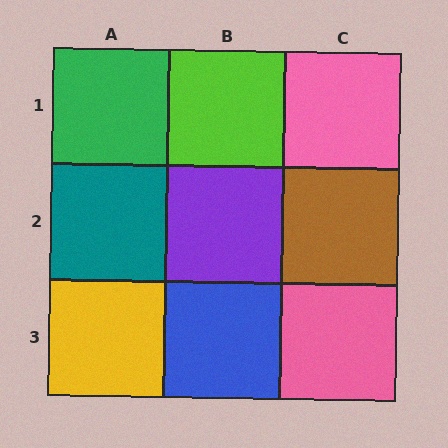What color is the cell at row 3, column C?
Pink.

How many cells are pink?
2 cells are pink.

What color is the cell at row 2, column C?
Brown.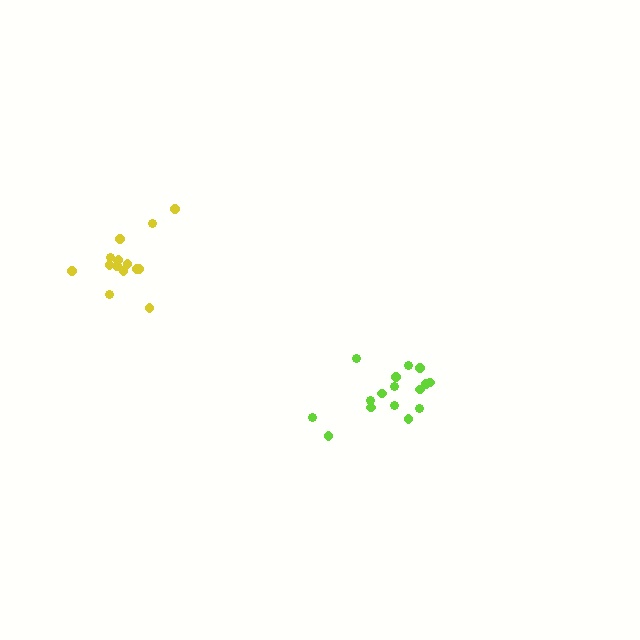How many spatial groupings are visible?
There are 2 spatial groupings.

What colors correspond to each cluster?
The clusters are colored: lime, yellow.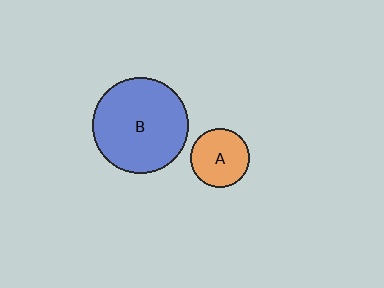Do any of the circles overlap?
No, none of the circles overlap.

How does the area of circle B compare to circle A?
Approximately 2.6 times.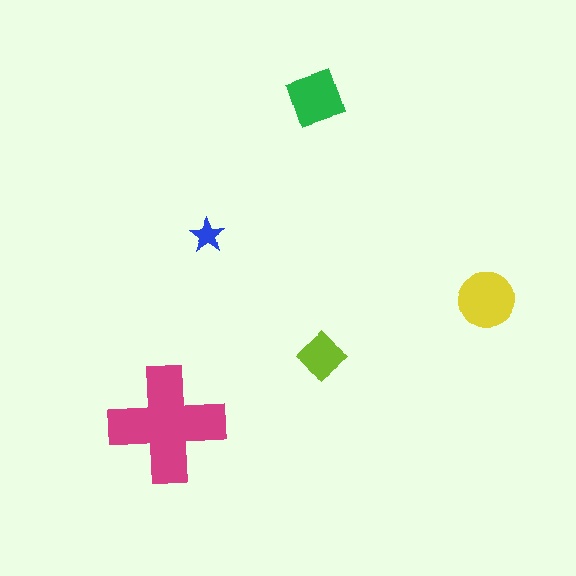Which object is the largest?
The magenta cross.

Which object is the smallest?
The blue star.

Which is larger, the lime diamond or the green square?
The green square.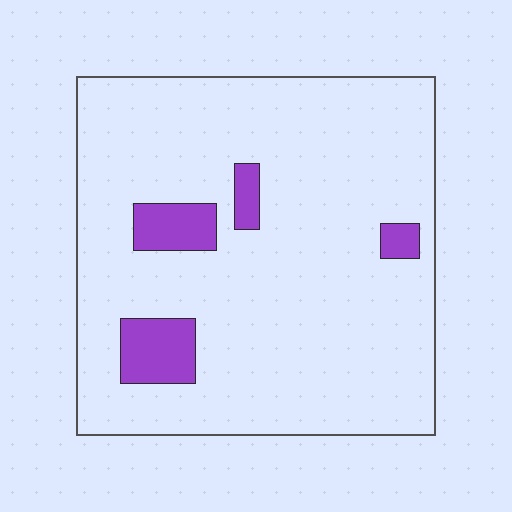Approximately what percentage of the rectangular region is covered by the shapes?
Approximately 10%.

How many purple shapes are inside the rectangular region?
4.